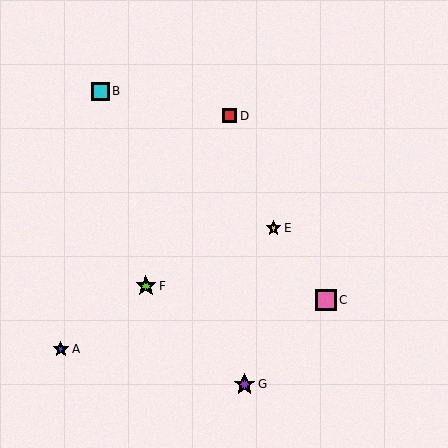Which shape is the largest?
The purple star (labeled G) is the largest.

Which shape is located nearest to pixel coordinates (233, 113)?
The red square (labeled D) at (230, 116) is nearest to that location.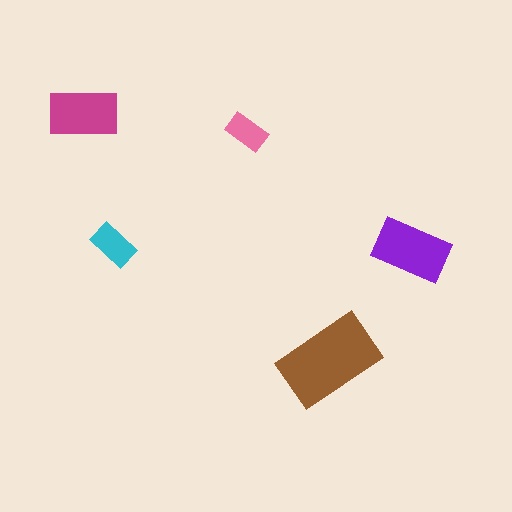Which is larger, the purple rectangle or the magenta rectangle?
The purple one.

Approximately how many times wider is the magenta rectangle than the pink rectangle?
About 1.5 times wider.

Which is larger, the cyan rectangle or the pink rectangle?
The cyan one.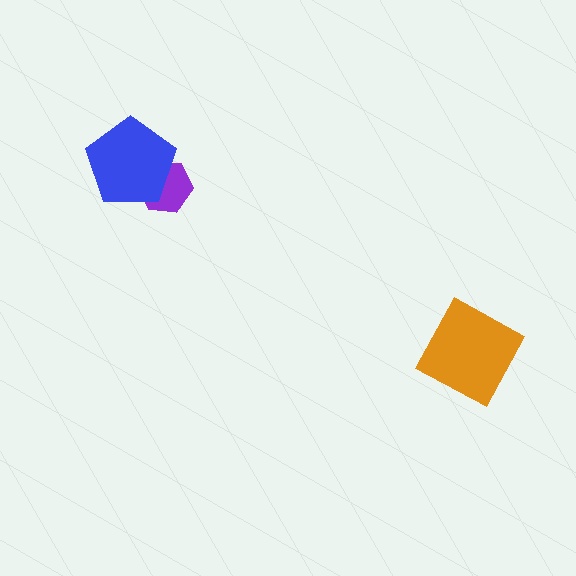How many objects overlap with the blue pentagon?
1 object overlaps with the blue pentagon.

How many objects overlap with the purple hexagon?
1 object overlaps with the purple hexagon.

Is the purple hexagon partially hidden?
Yes, it is partially covered by another shape.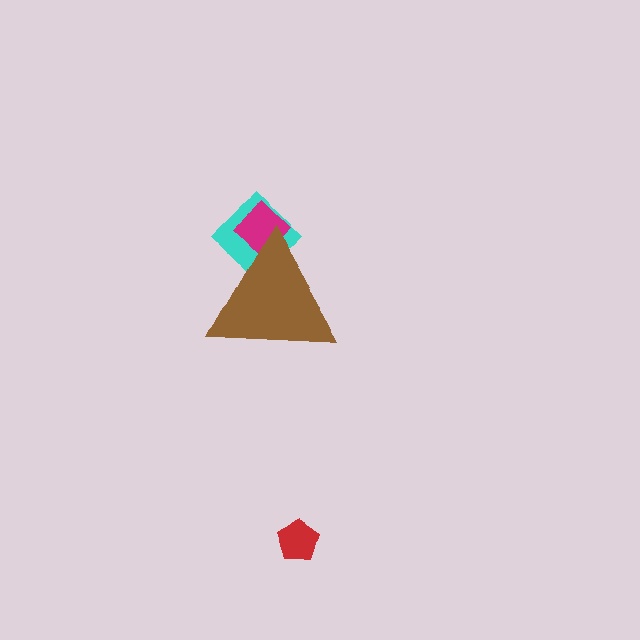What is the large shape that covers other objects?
A brown triangle.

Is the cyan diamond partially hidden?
Yes, the cyan diamond is partially hidden behind the brown triangle.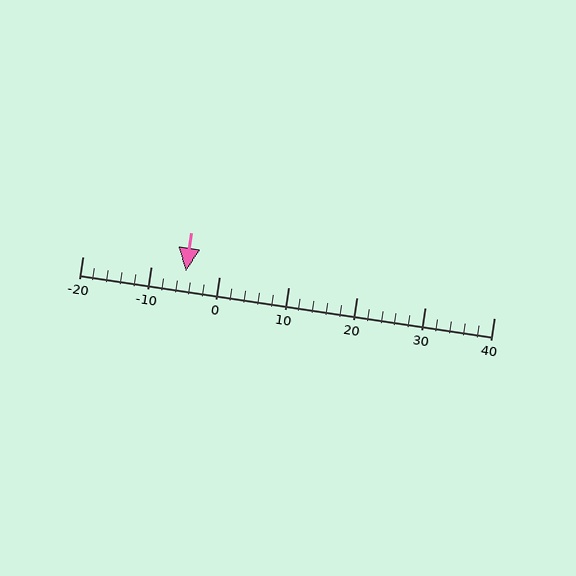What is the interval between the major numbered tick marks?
The major tick marks are spaced 10 units apart.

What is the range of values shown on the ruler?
The ruler shows values from -20 to 40.